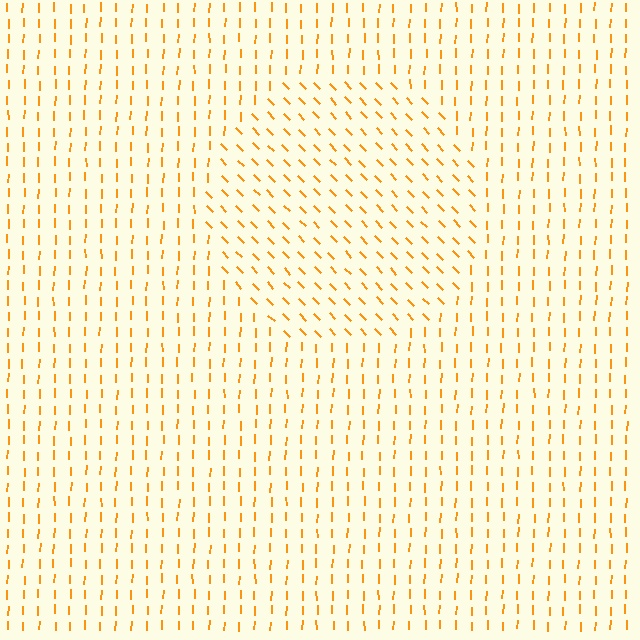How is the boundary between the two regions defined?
The boundary is defined purely by a change in line orientation (approximately 45 degrees difference). All lines are the same color and thickness.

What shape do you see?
I see a circle.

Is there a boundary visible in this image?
Yes, there is a texture boundary formed by a change in line orientation.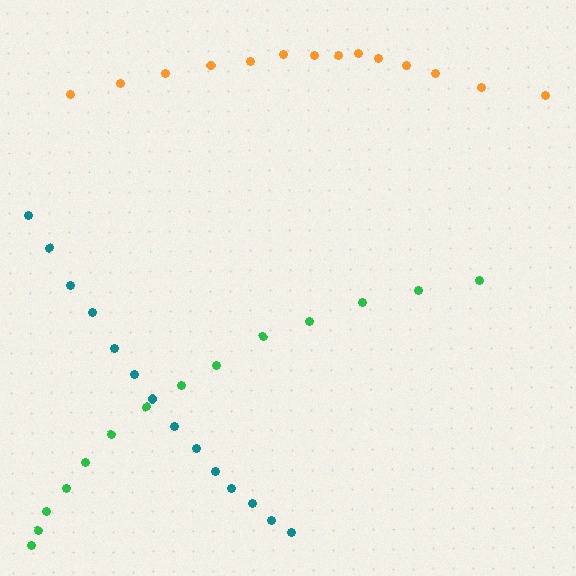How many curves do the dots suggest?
There are 3 distinct paths.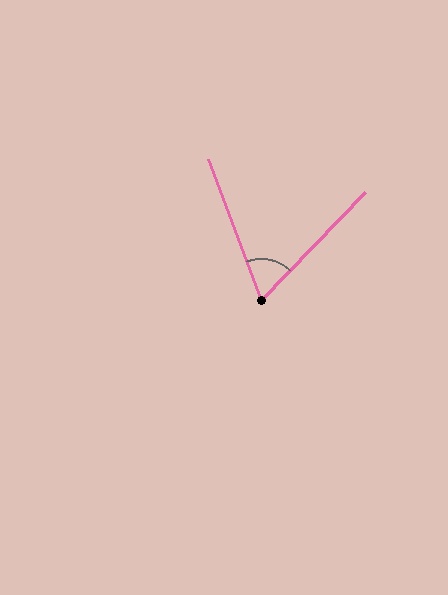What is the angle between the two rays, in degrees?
Approximately 65 degrees.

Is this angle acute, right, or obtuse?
It is acute.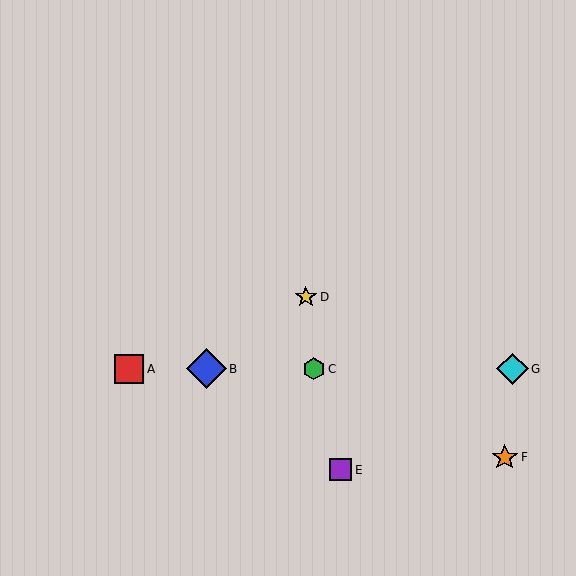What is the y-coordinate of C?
Object C is at y≈369.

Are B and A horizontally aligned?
Yes, both are at y≈369.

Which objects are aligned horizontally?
Objects A, B, C, G are aligned horizontally.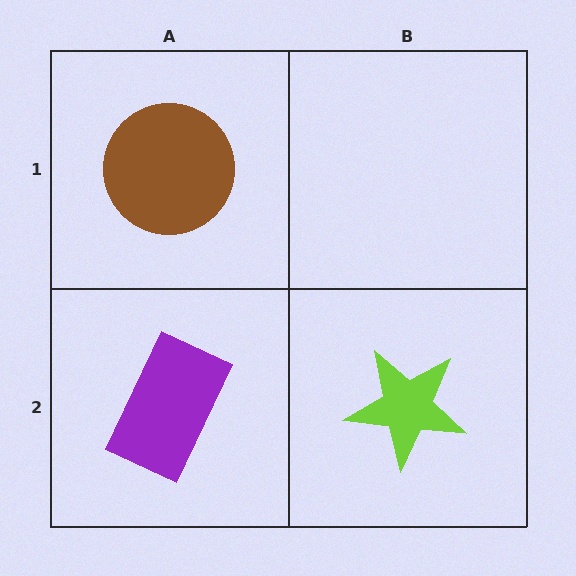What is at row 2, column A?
A purple rectangle.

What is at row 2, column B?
A lime star.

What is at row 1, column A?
A brown circle.